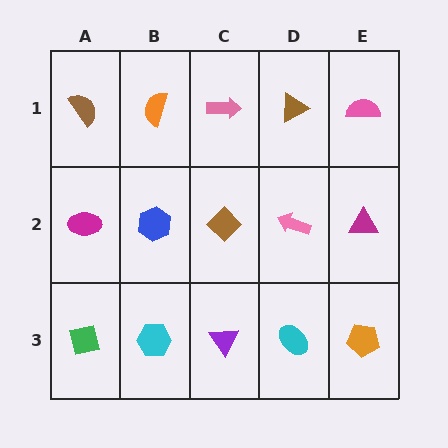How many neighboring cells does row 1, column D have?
3.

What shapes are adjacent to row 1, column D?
A pink arrow (row 2, column D), a pink arrow (row 1, column C), a pink semicircle (row 1, column E).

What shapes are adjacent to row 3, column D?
A pink arrow (row 2, column D), a purple triangle (row 3, column C), an orange pentagon (row 3, column E).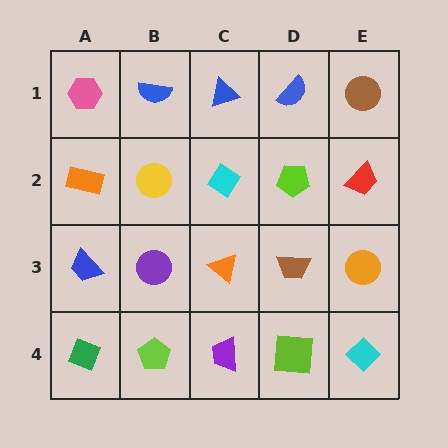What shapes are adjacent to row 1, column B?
A yellow circle (row 2, column B), a pink hexagon (row 1, column A), a blue triangle (row 1, column C).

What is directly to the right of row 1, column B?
A blue triangle.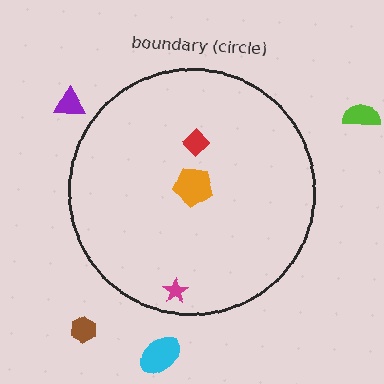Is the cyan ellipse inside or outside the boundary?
Outside.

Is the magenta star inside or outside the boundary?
Inside.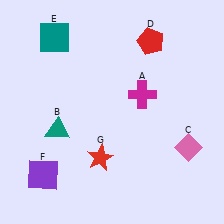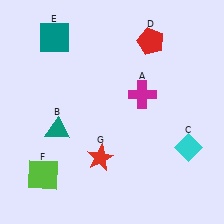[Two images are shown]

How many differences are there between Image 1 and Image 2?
There are 2 differences between the two images.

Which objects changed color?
C changed from pink to cyan. F changed from purple to lime.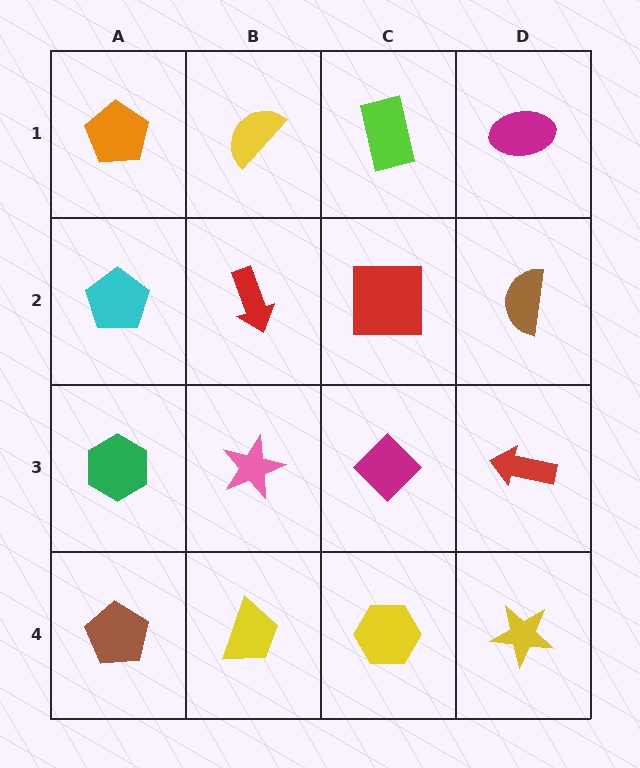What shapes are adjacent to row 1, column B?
A red arrow (row 2, column B), an orange pentagon (row 1, column A), a lime rectangle (row 1, column C).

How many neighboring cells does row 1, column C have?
3.